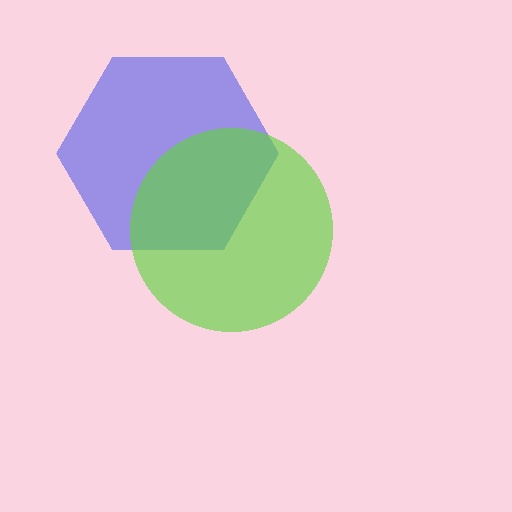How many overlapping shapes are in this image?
There are 2 overlapping shapes in the image.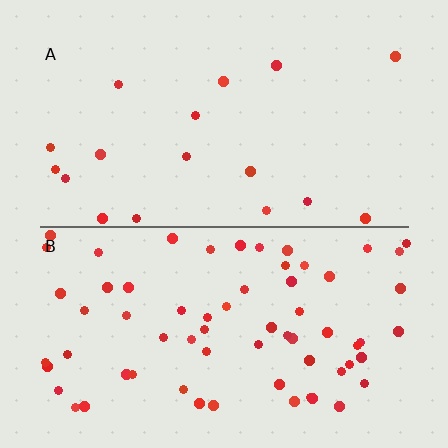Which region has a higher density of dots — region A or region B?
B (the bottom).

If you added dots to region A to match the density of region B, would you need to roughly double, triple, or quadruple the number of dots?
Approximately quadruple.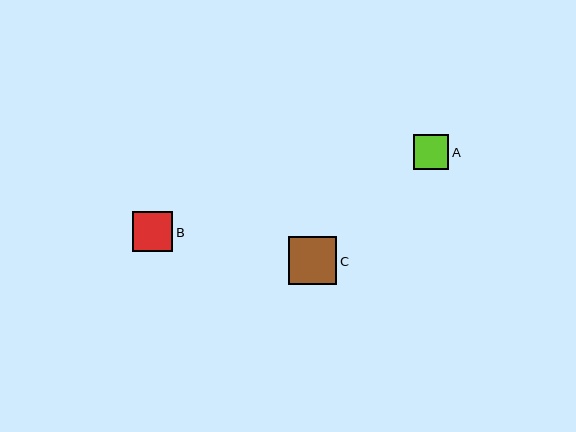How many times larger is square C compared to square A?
Square C is approximately 1.4 times the size of square A.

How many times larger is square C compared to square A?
Square C is approximately 1.4 times the size of square A.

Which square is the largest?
Square C is the largest with a size of approximately 48 pixels.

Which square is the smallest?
Square A is the smallest with a size of approximately 35 pixels.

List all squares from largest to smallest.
From largest to smallest: C, B, A.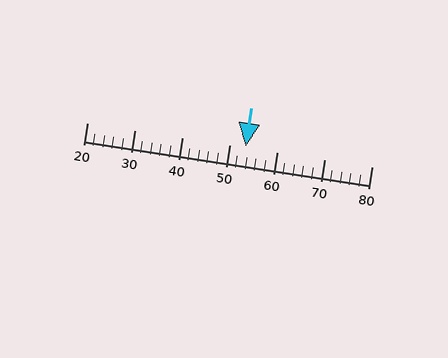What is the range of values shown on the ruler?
The ruler shows values from 20 to 80.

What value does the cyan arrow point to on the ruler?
The cyan arrow points to approximately 53.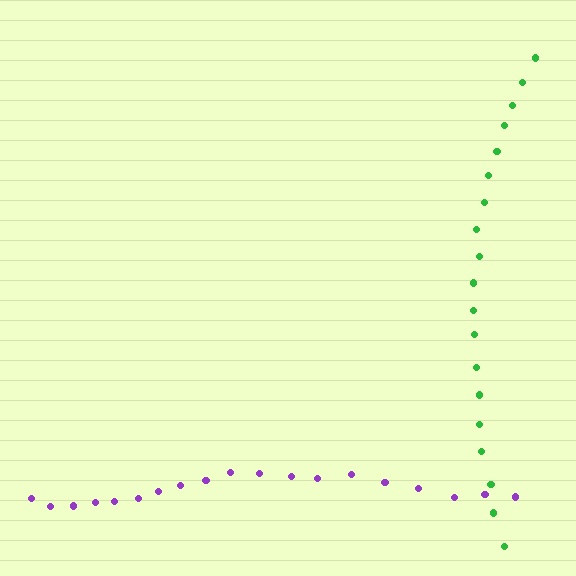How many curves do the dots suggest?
There are 2 distinct paths.